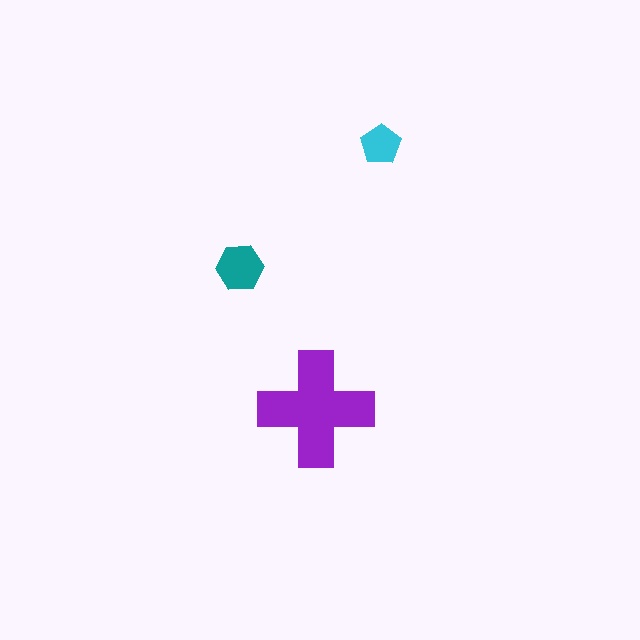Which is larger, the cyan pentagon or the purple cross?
The purple cross.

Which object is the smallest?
The cyan pentagon.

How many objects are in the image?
There are 3 objects in the image.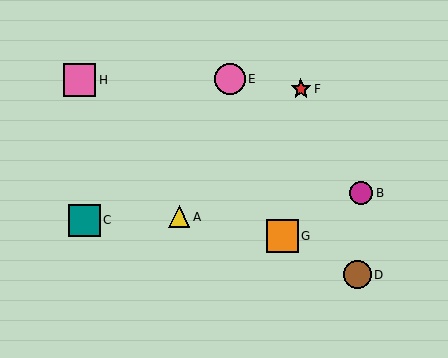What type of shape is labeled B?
Shape B is a magenta circle.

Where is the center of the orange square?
The center of the orange square is at (282, 236).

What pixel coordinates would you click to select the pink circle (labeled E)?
Click at (230, 79) to select the pink circle E.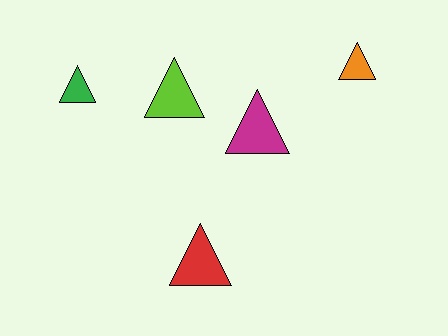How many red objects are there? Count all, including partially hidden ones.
There is 1 red object.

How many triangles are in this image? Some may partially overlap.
There are 5 triangles.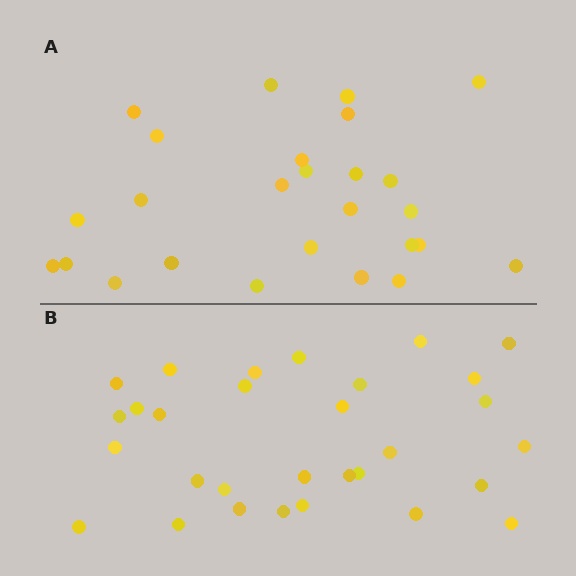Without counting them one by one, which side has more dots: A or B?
Region B (the bottom region) has more dots.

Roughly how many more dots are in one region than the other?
Region B has about 4 more dots than region A.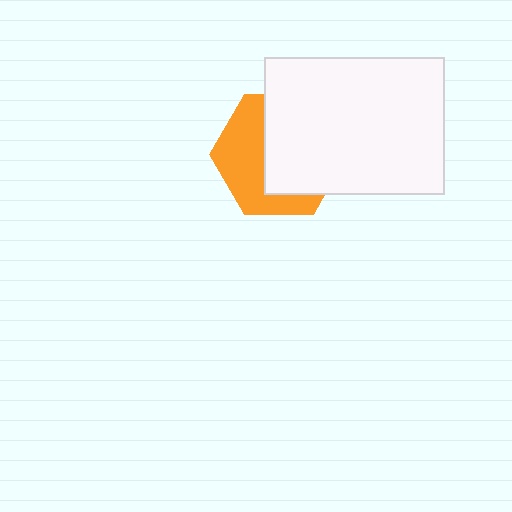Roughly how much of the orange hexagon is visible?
A small part of it is visible (roughly 44%).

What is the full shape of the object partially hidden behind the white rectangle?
The partially hidden object is an orange hexagon.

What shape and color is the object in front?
The object in front is a white rectangle.